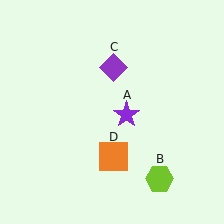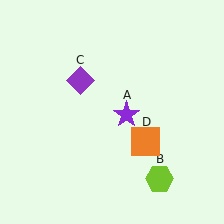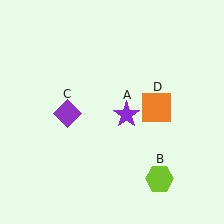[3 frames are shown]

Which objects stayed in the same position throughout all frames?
Purple star (object A) and lime hexagon (object B) remained stationary.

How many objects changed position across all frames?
2 objects changed position: purple diamond (object C), orange square (object D).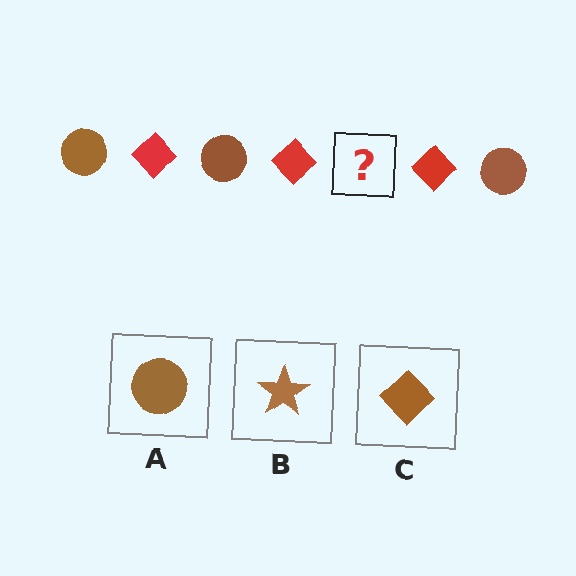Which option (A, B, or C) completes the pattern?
A.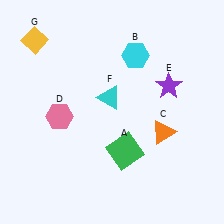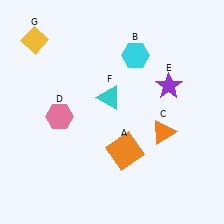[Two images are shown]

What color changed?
The square (A) changed from green in Image 1 to orange in Image 2.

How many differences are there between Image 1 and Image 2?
There is 1 difference between the two images.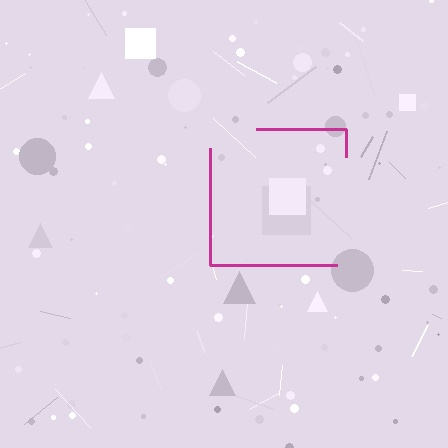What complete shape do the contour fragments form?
The contour fragments form a square.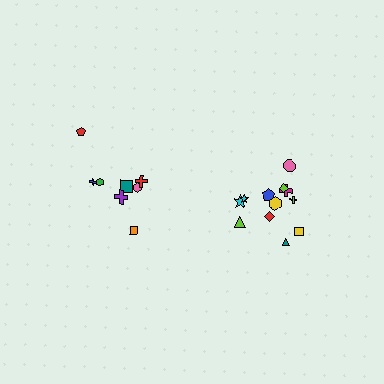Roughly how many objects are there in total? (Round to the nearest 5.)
Roughly 20 objects in total.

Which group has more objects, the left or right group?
The right group.